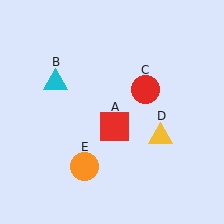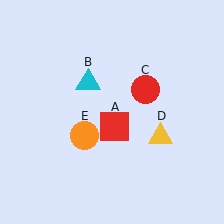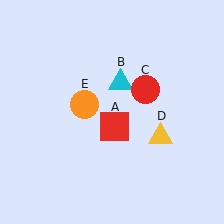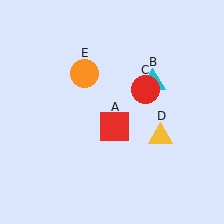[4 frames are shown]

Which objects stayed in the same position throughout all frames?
Red square (object A) and red circle (object C) and yellow triangle (object D) remained stationary.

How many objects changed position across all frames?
2 objects changed position: cyan triangle (object B), orange circle (object E).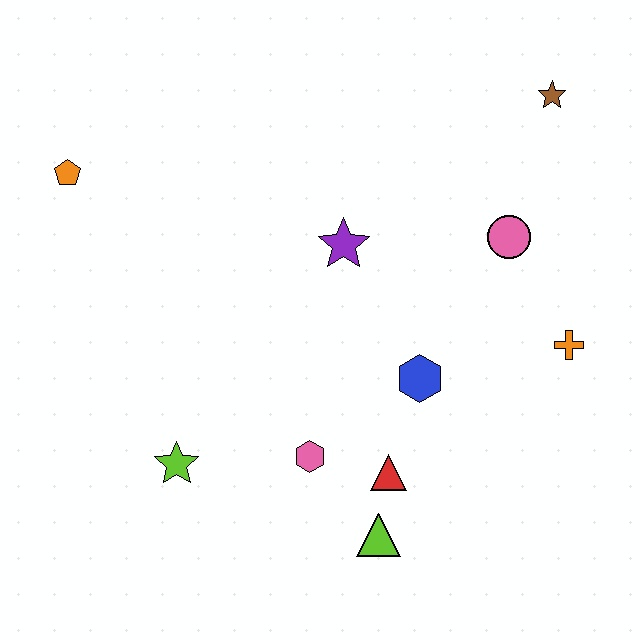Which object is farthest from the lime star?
The brown star is farthest from the lime star.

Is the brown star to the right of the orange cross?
No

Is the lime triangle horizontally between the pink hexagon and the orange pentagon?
No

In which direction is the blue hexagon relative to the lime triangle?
The blue hexagon is above the lime triangle.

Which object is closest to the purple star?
The blue hexagon is closest to the purple star.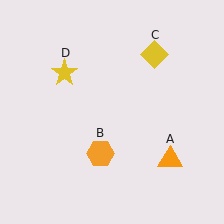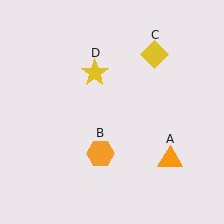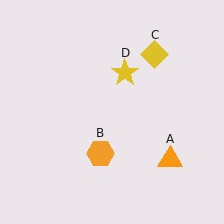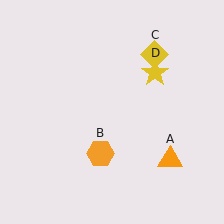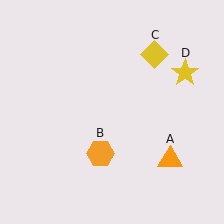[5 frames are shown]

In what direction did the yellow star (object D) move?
The yellow star (object D) moved right.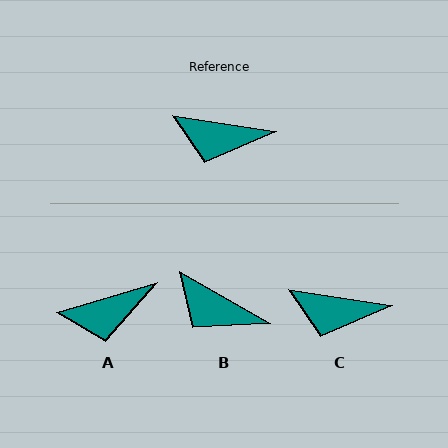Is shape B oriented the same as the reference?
No, it is off by about 21 degrees.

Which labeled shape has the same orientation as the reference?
C.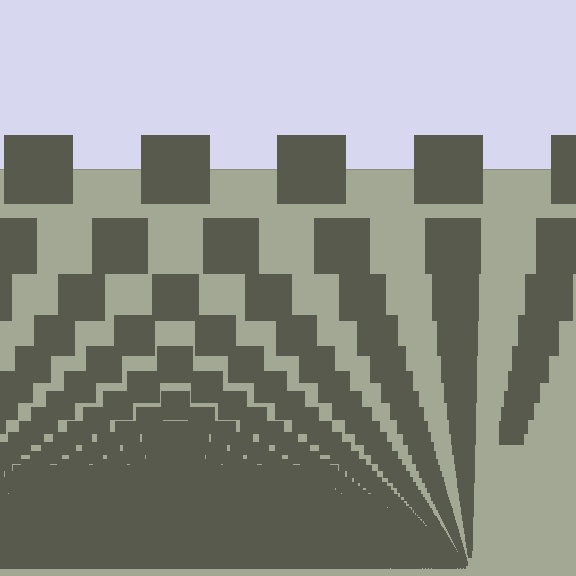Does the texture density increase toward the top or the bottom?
Density increases toward the bottom.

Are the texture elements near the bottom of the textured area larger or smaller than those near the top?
Smaller. The gradient is inverted — elements near the bottom are smaller and denser.